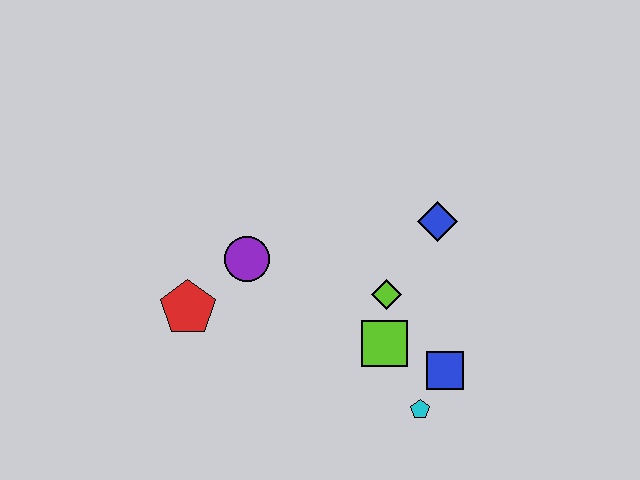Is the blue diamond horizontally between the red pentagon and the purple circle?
No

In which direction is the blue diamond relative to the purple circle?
The blue diamond is to the right of the purple circle.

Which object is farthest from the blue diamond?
The red pentagon is farthest from the blue diamond.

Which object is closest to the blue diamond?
The lime diamond is closest to the blue diamond.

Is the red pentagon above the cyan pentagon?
Yes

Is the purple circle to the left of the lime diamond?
Yes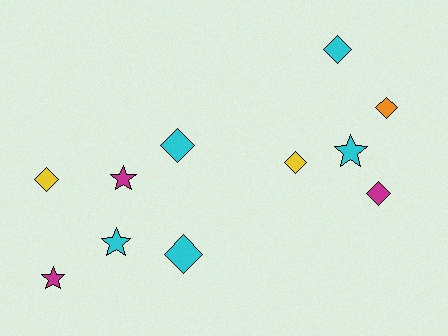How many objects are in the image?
There are 11 objects.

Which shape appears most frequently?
Diamond, with 7 objects.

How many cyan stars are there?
There are 2 cyan stars.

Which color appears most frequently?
Cyan, with 5 objects.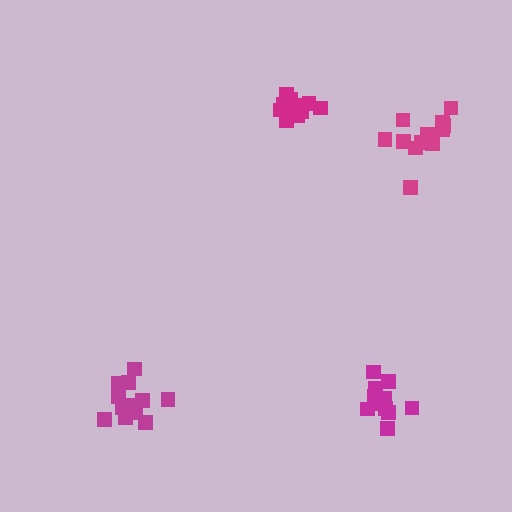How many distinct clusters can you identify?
There are 4 distinct clusters.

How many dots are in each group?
Group 1: 11 dots, Group 2: 13 dots, Group 3: 11 dots, Group 4: 12 dots (47 total).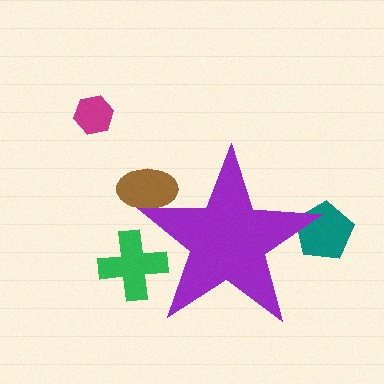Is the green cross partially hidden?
Yes, the green cross is partially hidden behind the purple star.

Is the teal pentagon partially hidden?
Yes, the teal pentagon is partially hidden behind the purple star.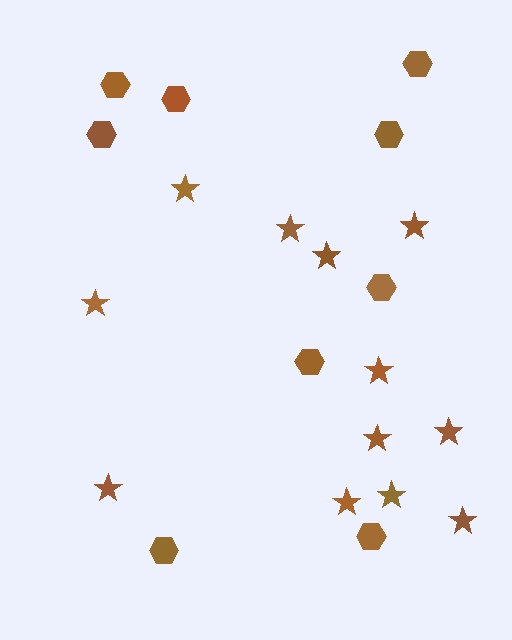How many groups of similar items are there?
There are 2 groups: one group of hexagons (9) and one group of stars (12).